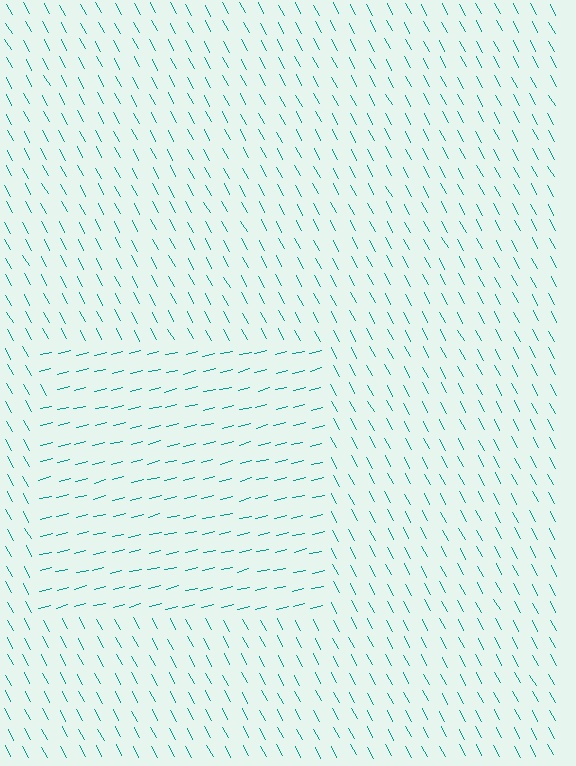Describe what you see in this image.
The image is filled with small teal line segments. A rectangle region in the image has lines oriented differently from the surrounding lines, creating a visible texture boundary.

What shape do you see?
I see a rectangle.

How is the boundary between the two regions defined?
The boundary is defined purely by a change in line orientation (approximately 75 degrees difference). All lines are the same color and thickness.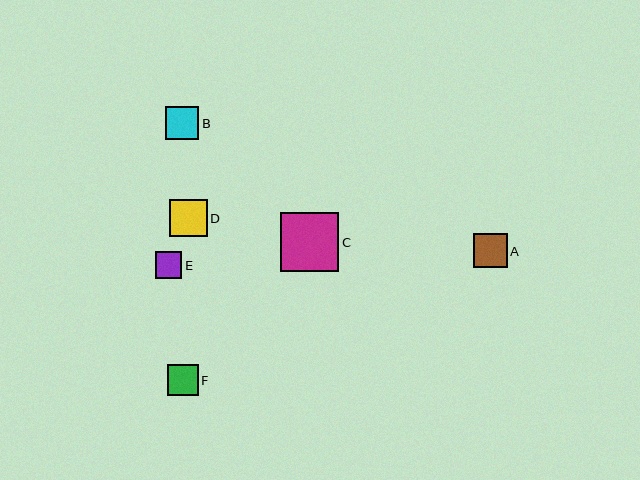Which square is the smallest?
Square E is the smallest with a size of approximately 27 pixels.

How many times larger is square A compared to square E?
Square A is approximately 1.3 times the size of square E.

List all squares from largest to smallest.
From largest to smallest: C, D, A, B, F, E.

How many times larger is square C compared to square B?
Square C is approximately 1.8 times the size of square B.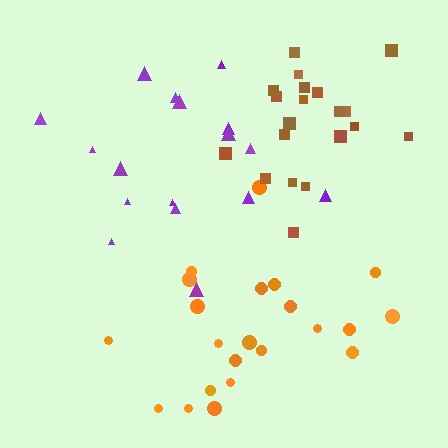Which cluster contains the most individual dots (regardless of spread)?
Orange (22).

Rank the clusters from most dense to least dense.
brown, purple, orange.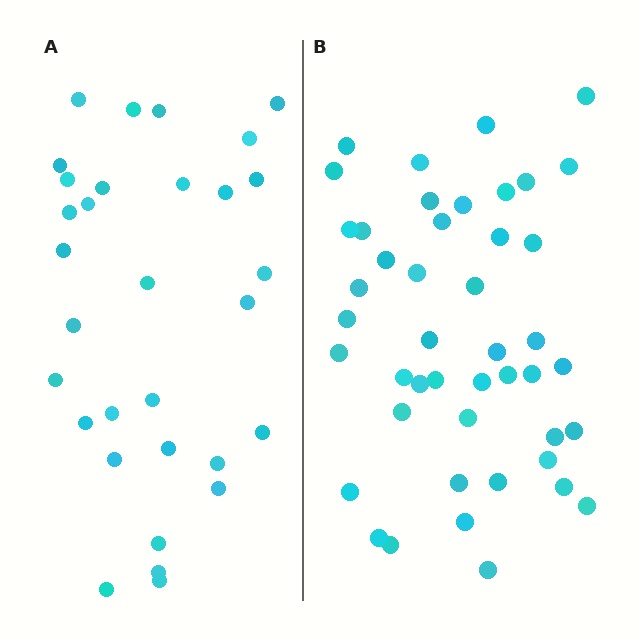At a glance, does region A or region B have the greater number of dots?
Region B (the right region) has more dots.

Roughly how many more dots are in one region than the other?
Region B has approximately 15 more dots than region A.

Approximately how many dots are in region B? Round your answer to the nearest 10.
About 40 dots. (The exact count is 45, which rounds to 40.)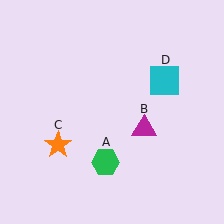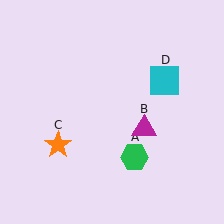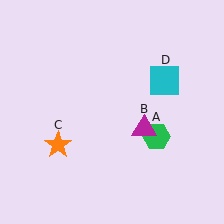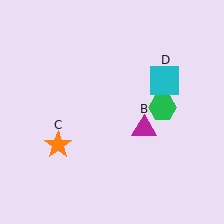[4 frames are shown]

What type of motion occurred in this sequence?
The green hexagon (object A) rotated counterclockwise around the center of the scene.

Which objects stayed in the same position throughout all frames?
Magenta triangle (object B) and orange star (object C) and cyan square (object D) remained stationary.